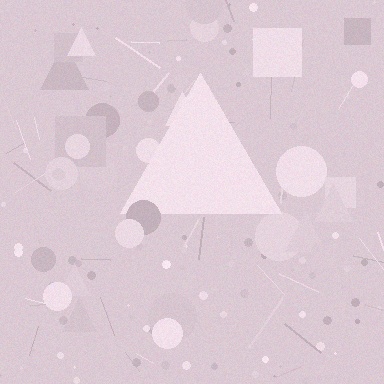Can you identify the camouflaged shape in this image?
The camouflaged shape is a triangle.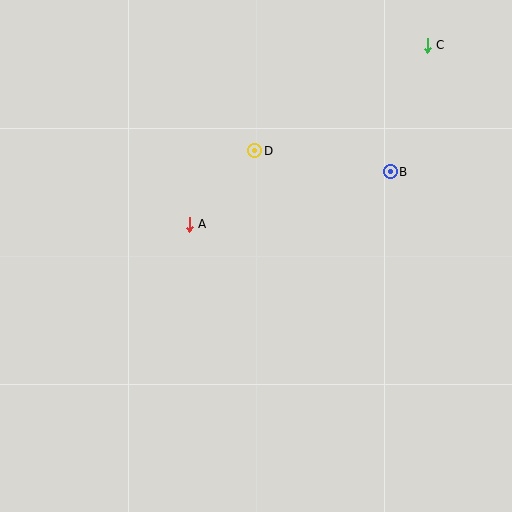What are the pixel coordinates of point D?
Point D is at (255, 151).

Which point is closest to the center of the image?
Point A at (189, 224) is closest to the center.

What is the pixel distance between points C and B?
The distance between C and B is 132 pixels.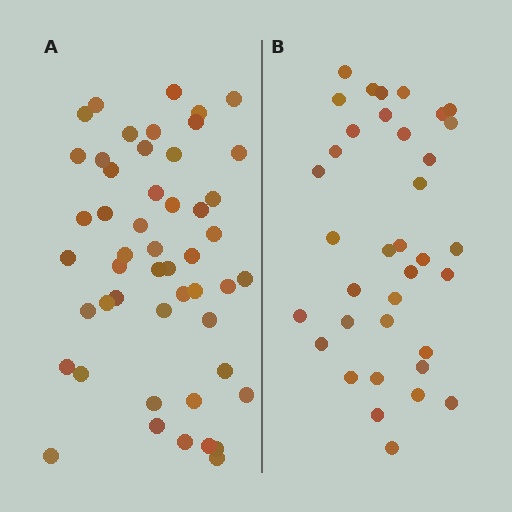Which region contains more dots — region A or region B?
Region A (the left region) has more dots.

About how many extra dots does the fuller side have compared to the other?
Region A has approximately 15 more dots than region B.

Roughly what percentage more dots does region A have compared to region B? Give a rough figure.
About 40% more.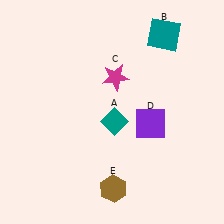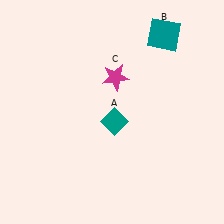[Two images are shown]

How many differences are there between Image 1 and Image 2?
There are 2 differences between the two images.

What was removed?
The brown hexagon (E), the purple square (D) were removed in Image 2.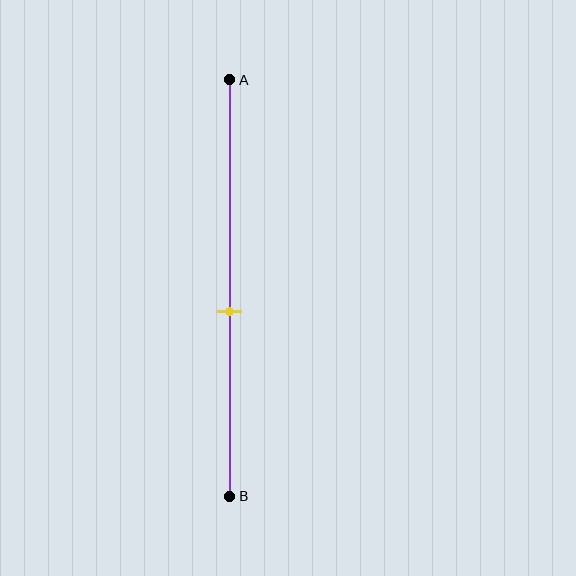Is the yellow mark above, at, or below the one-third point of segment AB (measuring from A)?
The yellow mark is below the one-third point of segment AB.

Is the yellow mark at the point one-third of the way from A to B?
No, the mark is at about 55% from A, not at the 33% one-third point.